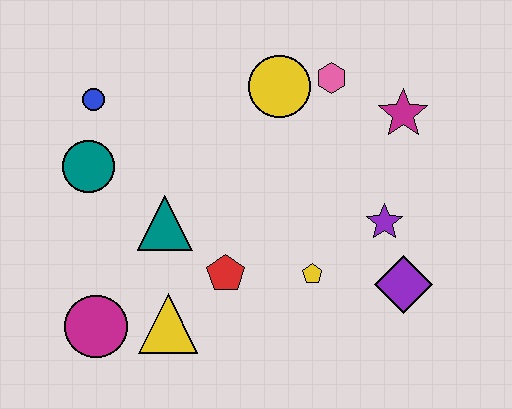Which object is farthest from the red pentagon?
The magenta star is farthest from the red pentagon.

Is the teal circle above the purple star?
Yes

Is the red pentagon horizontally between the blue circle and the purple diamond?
Yes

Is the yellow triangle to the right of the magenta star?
No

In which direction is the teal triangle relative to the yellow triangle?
The teal triangle is above the yellow triangle.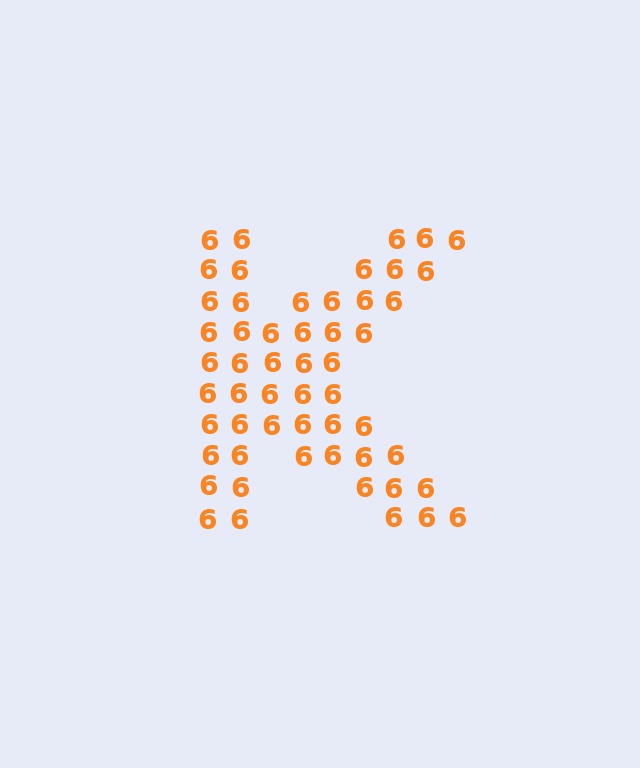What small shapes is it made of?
It is made of small digit 6's.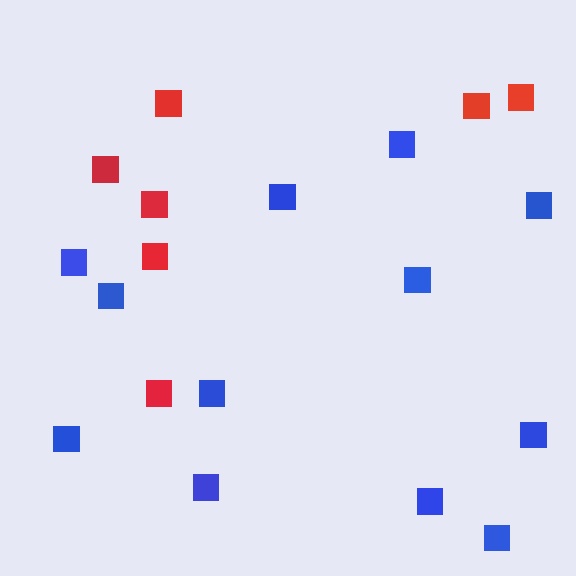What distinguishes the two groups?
There are 2 groups: one group of red squares (7) and one group of blue squares (12).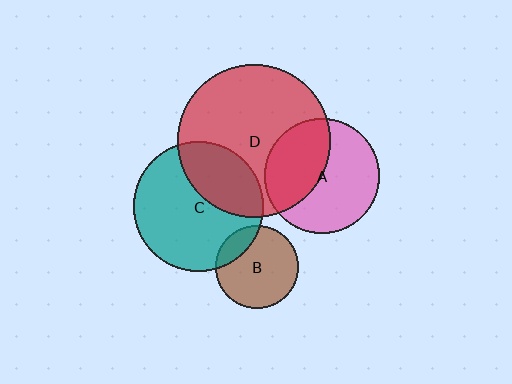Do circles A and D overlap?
Yes.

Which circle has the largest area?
Circle D (red).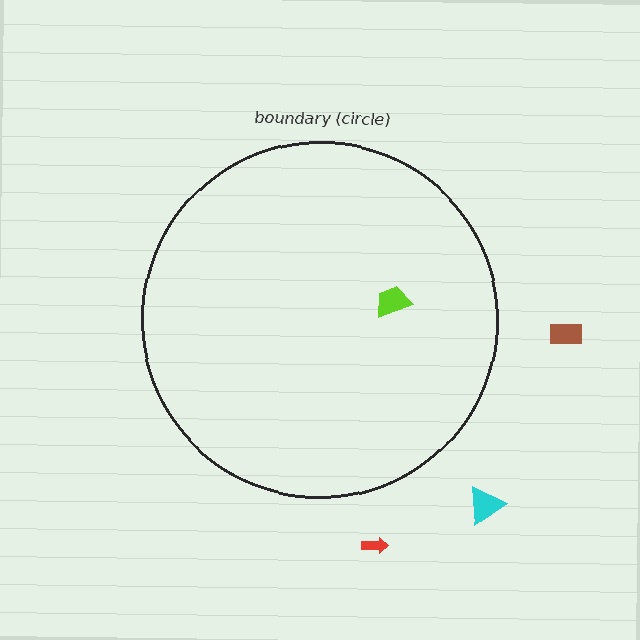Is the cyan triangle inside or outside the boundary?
Outside.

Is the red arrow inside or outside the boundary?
Outside.